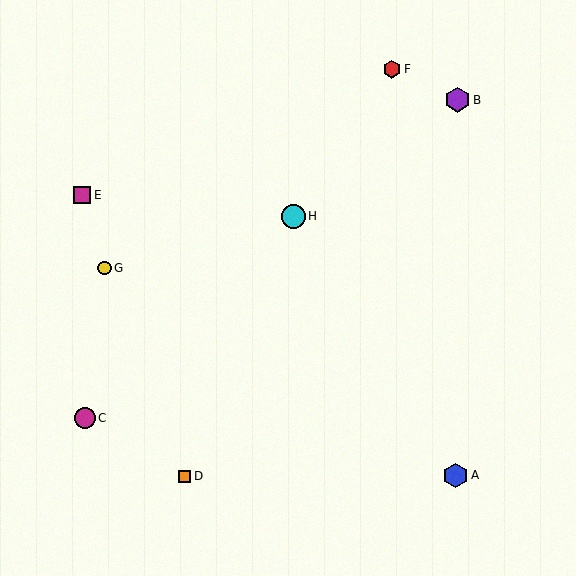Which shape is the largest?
The purple hexagon (labeled B) is the largest.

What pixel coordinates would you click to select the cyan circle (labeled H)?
Click at (294, 216) to select the cyan circle H.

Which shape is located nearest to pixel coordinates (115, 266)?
The yellow circle (labeled G) at (105, 268) is nearest to that location.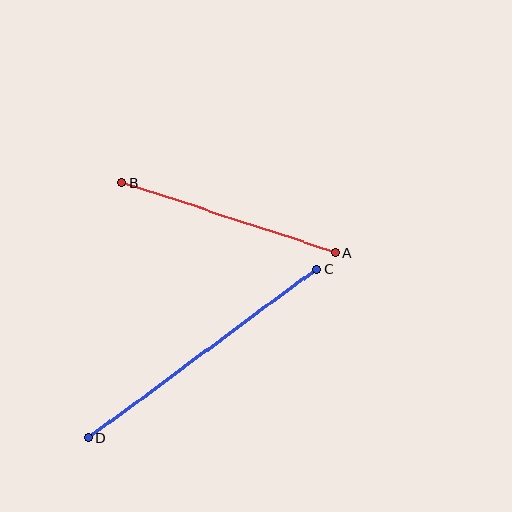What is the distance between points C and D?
The distance is approximately 284 pixels.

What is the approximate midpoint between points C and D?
The midpoint is at approximately (203, 353) pixels.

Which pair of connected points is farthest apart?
Points C and D are farthest apart.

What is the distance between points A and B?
The distance is approximately 225 pixels.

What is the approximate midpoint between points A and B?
The midpoint is at approximately (228, 217) pixels.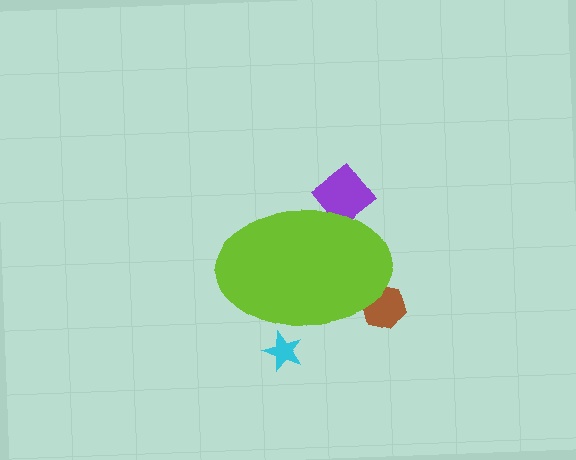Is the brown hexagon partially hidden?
Yes, the brown hexagon is partially hidden behind the lime ellipse.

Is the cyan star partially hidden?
Yes, the cyan star is partially hidden behind the lime ellipse.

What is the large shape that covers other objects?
A lime ellipse.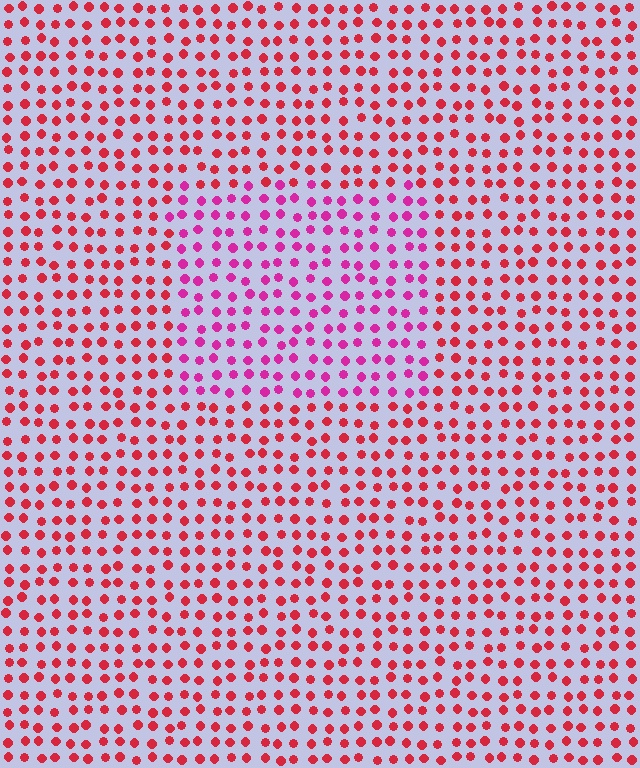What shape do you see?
I see a rectangle.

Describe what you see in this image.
The image is filled with small red elements in a uniform arrangement. A rectangle-shaped region is visible where the elements are tinted to a slightly different hue, forming a subtle color boundary.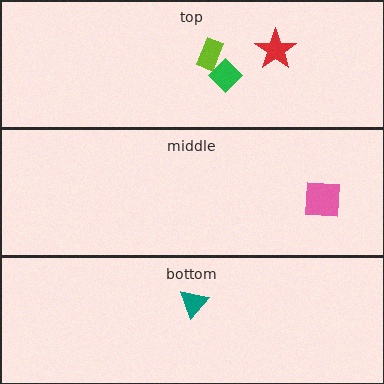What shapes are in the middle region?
The pink square.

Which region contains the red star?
The top region.